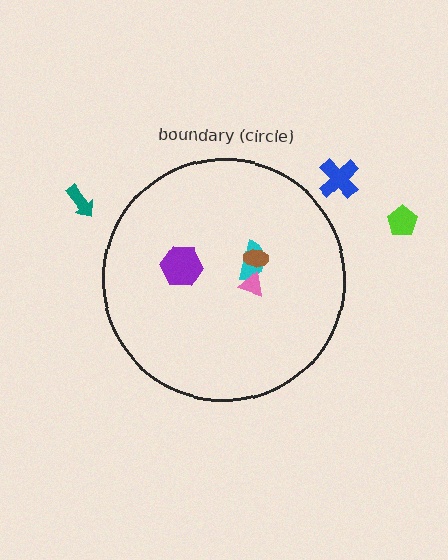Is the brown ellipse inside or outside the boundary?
Inside.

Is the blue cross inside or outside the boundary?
Outside.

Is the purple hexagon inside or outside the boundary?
Inside.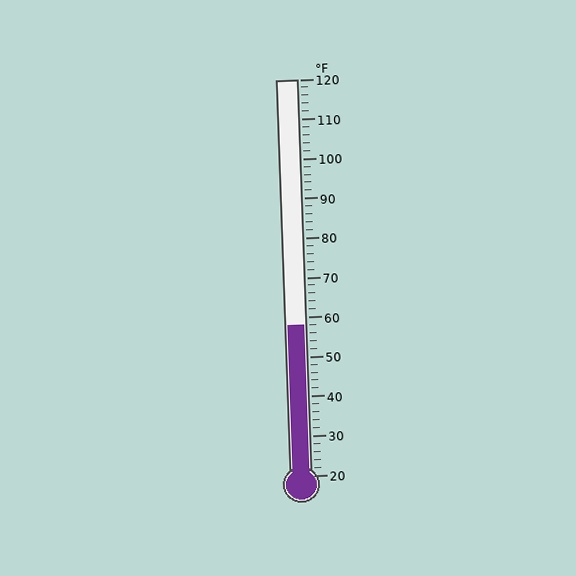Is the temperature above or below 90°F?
The temperature is below 90°F.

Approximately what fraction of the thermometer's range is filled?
The thermometer is filled to approximately 40% of its range.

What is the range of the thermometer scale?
The thermometer scale ranges from 20°F to 120°F.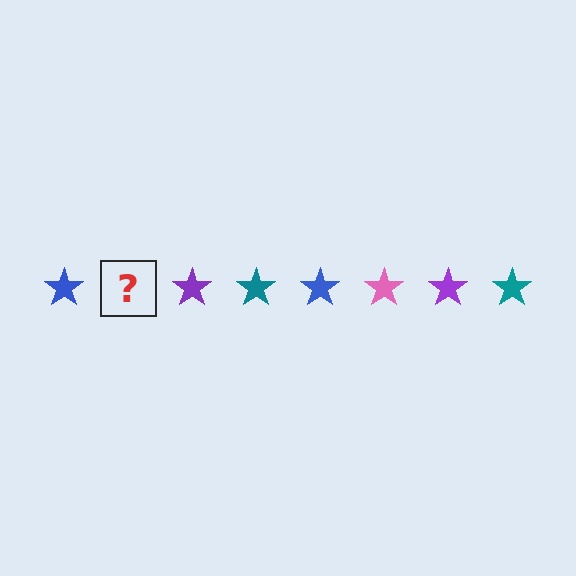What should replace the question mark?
The question mark should be replaced with a pink star.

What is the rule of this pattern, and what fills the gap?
The rule is that the pattern cycles through blue, pink, purple, teal stars. The gap should be filled with a pink star.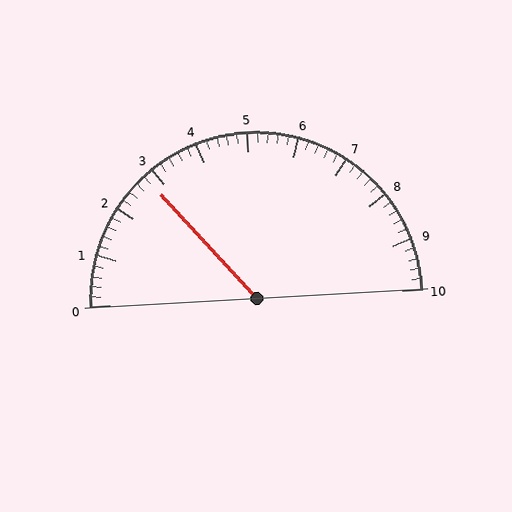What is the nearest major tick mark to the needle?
The nearest major tick mark is 3.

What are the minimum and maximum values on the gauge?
The gauge ranges from 0 to 10.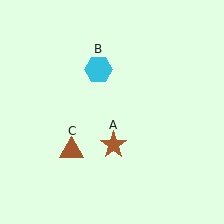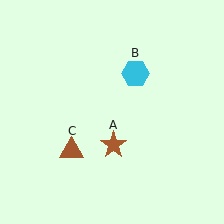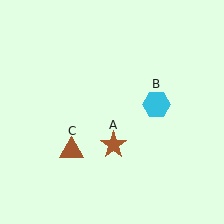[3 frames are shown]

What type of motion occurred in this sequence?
The cyan hexagon (object B) rotated clockwise around the center of the scene.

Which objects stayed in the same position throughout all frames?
Brown star (object A) and brown triangle (object C) remained stationary.